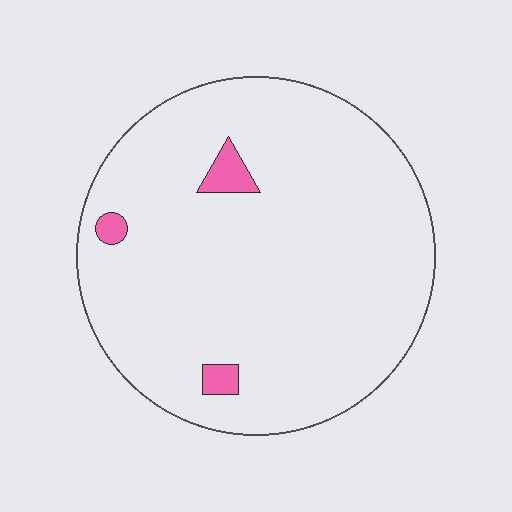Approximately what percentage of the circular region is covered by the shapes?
Approximately 5%.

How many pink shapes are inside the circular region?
3.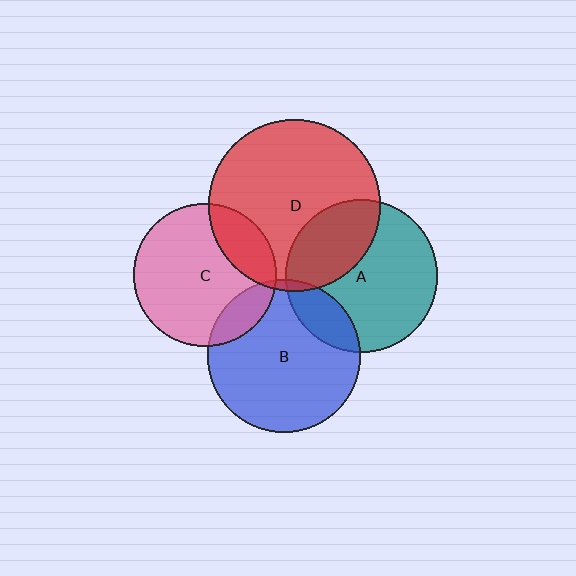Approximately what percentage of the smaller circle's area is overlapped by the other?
Approximately 15%.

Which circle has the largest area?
Circle D (red).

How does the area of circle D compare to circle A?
Approximately 1.3 times.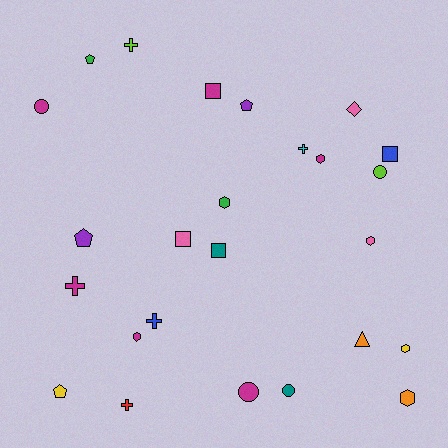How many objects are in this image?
There are 25 objects.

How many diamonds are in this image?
There is 1 diamond.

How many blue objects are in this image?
There are 2 blue objects.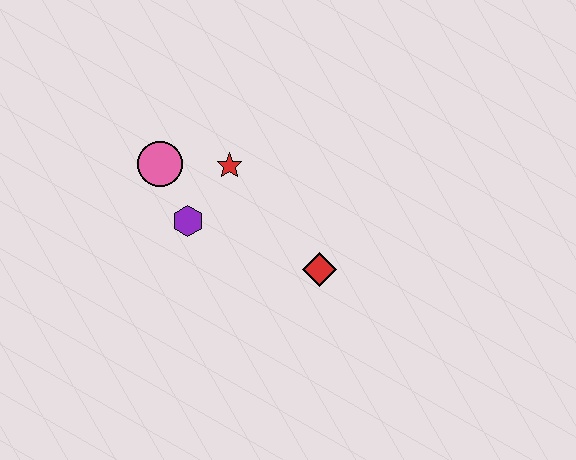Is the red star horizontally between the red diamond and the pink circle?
Yes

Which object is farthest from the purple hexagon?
The red diamond is farthest from the purple hexagon.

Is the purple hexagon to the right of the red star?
No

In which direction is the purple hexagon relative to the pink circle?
The purple hexagon is below the pink circle.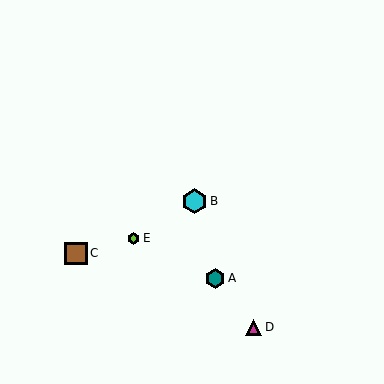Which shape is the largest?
The cyan hexagon (labeled B) is the largest.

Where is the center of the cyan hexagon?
The center of the cyan hexagon is at (194, 201).